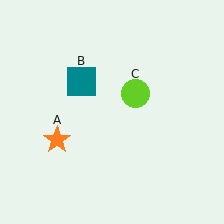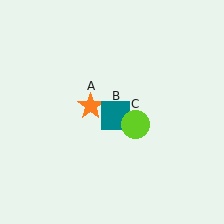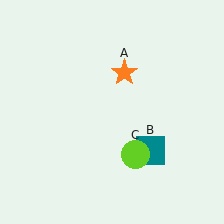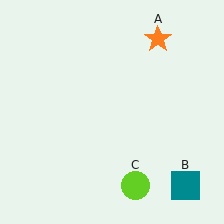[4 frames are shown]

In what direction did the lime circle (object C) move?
The lime circle (object C) moved down.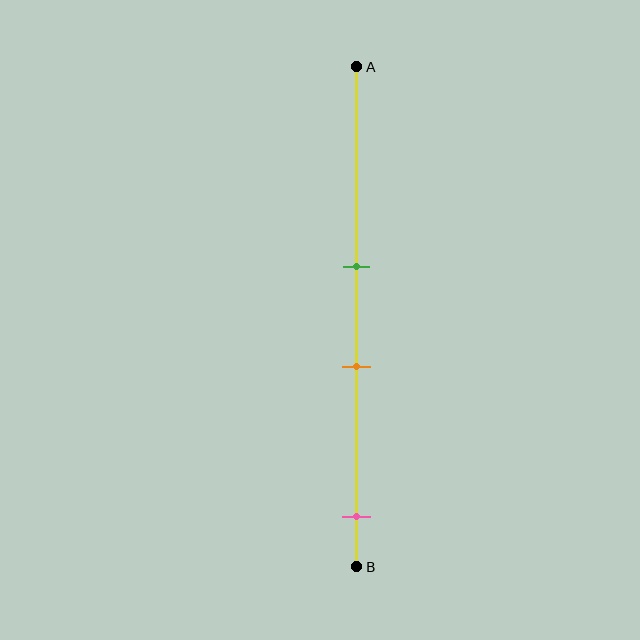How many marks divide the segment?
There are 3 marks dividing the segment.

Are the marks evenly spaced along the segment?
No, the marks are not evenly spaced.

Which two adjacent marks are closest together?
The green and orange marks are the closest adjacent pair.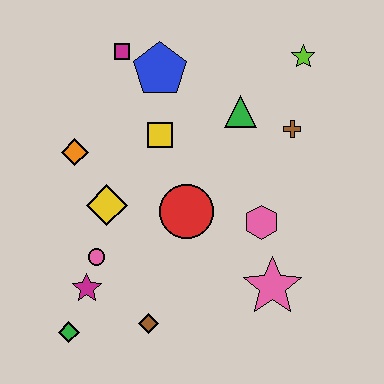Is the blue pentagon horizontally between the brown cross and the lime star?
No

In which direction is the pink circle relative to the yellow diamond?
The pink circle is below the yellow diamond.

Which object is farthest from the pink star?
The magenta square is farthest from the pink star.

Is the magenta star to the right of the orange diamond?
Yes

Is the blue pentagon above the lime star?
No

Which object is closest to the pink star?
The pink hexagon is closest to the pink star.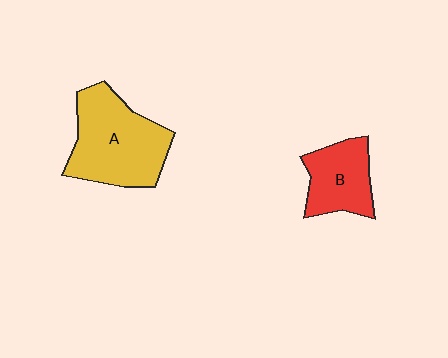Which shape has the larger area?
Shape A (yellow).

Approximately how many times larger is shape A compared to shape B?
Approximately 1.7 times.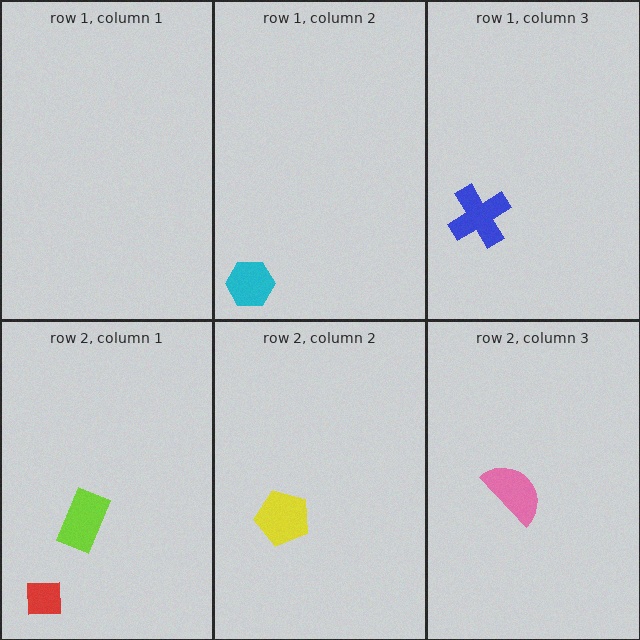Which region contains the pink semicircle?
The row 2, column 3 region.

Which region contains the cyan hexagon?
The row 1, column 2 region.